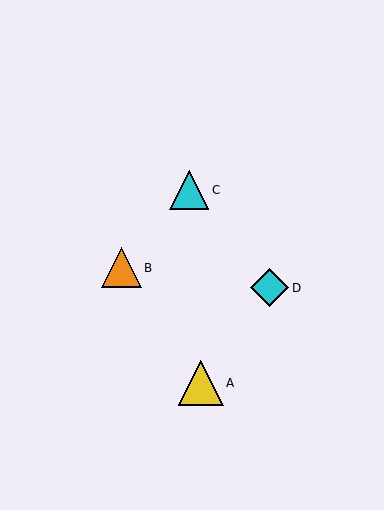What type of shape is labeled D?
Shape D is a cyan diamond.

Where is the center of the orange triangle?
The center of the orange triangle is at (121, 268).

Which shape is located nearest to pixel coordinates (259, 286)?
The cyan diamond (labeled D) at (270, 288) is nearest to that location.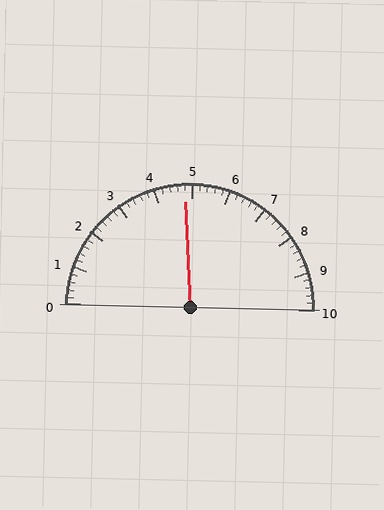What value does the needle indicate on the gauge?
The needle indicates approximately 4.8.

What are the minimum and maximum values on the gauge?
The gauge ranges from 0 to 10.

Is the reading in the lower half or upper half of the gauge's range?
The reading is in the lower half of the range (0 to 10).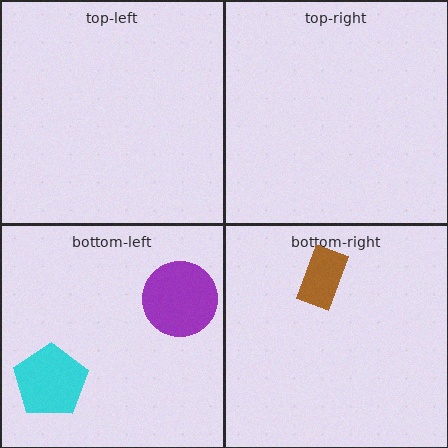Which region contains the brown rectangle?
The bottom-right region.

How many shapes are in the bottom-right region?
1.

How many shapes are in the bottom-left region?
2.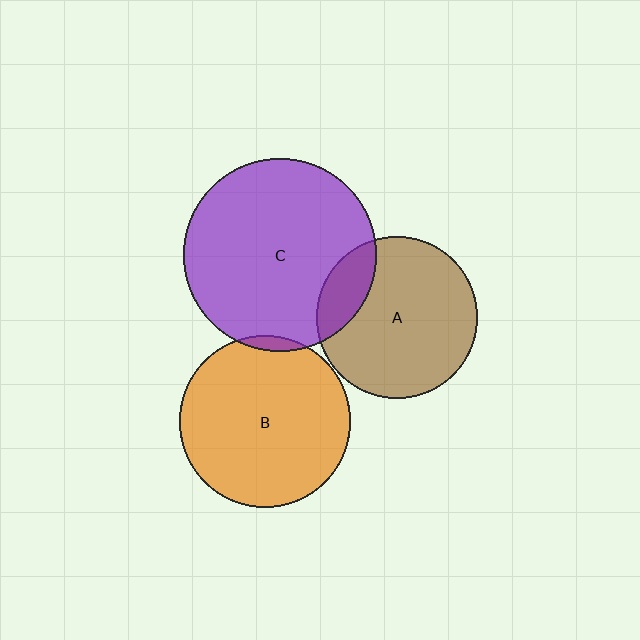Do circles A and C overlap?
Yes.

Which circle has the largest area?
Circle C (purple).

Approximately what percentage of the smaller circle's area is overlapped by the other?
Approximately 20%.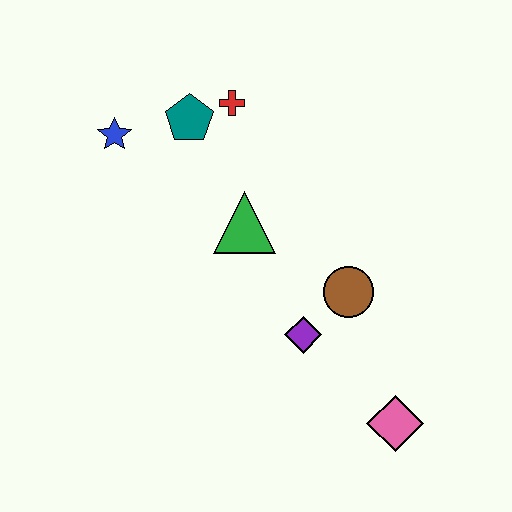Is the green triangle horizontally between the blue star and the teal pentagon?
No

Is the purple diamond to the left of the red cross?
No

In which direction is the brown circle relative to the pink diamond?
The brown circle is above the pink diamond.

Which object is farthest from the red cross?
The pink diamond is farthest from the red cross.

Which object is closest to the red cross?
The teal pentagon is closest to the red cross.